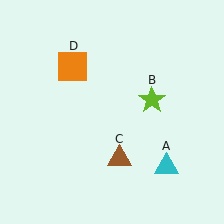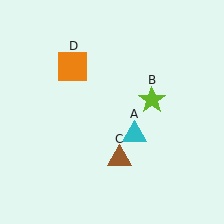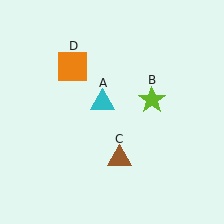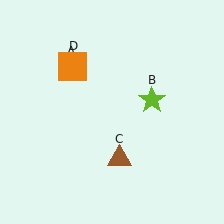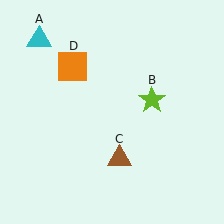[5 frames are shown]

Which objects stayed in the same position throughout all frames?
Lime star (object B) and brown triangle (object C) and orange square (object D) remained stationary.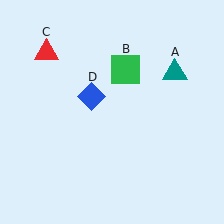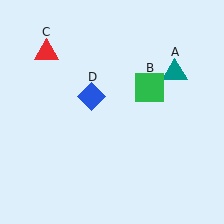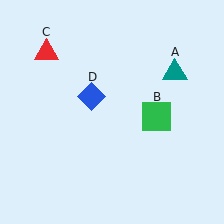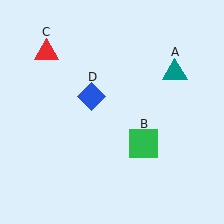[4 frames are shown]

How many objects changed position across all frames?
1 object changed position: green square (object B).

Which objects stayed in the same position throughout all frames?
Teal triangle (object A) and red triangle (object C) and blue diamond (object D) remained stationary.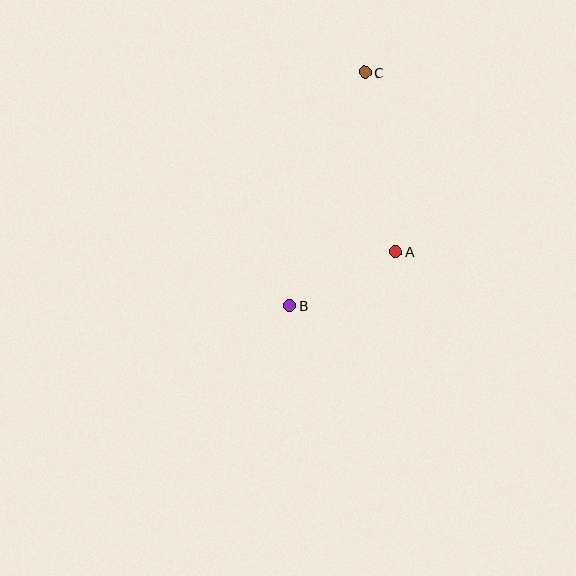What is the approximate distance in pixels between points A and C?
The distance between A and C is approximately 182 pixels.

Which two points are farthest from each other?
Points B and C are farthest from each other.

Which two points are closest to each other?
Points A and B are closest to each other.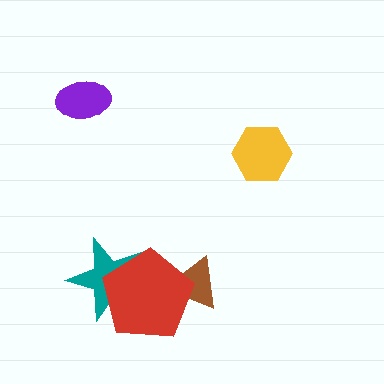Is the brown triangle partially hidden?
Yes, it is partially covered by another shape.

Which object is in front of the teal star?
The red pentagon is in front of the teal star.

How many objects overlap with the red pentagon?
2 objects overlap with the red pentagon.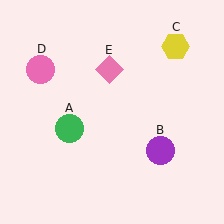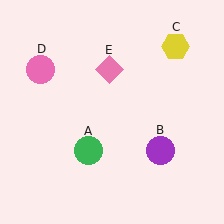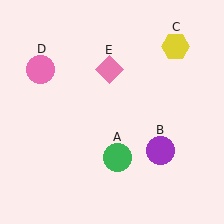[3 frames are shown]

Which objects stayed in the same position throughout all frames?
Purple circle (object B) and yellow hexagon (object C) and pink circle (object D) and pink diamond (object E) remained stationary.